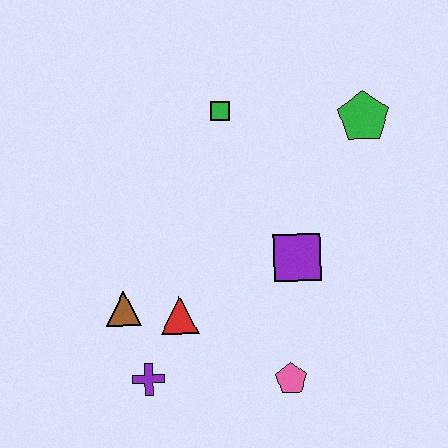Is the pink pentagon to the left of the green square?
No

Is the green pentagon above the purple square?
Yes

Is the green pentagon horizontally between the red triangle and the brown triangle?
No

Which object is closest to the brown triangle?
The red triangle is closest to the brown triangle.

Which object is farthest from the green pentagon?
The purple cross is farthest from the green pentagon.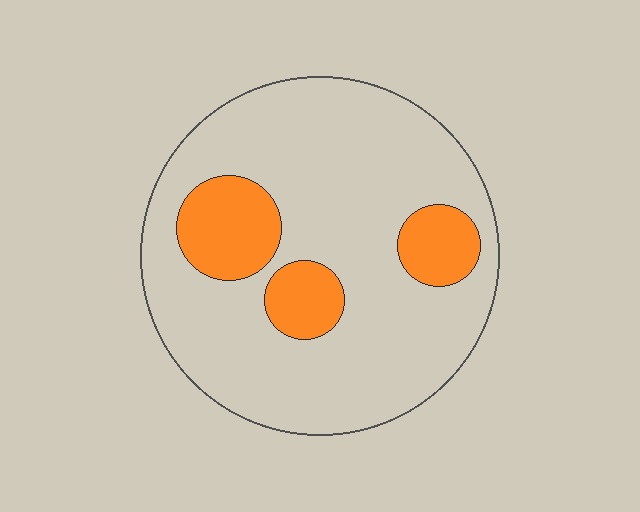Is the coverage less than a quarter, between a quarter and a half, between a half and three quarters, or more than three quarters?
Less than a quarter.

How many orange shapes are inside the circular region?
3.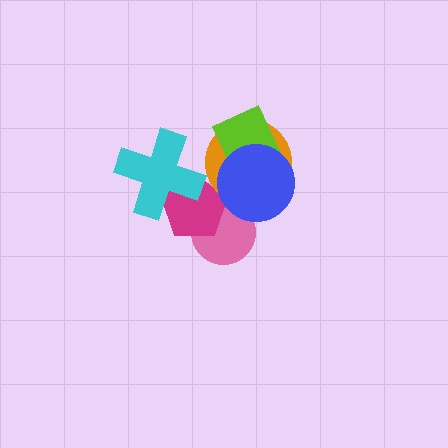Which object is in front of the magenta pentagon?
The cyan cross is in front of the magenta pentagon.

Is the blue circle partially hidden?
No, no other shape covers it.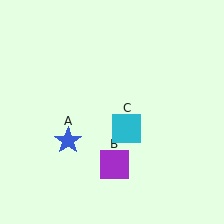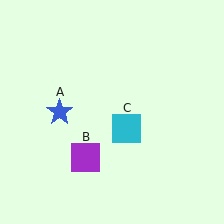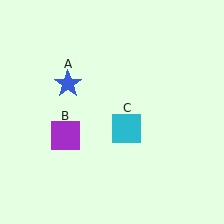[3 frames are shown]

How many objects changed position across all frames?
2 objects changed position: blue star (object A), purple square (object B).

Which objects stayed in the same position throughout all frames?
Cyan square (object C) remained stationary.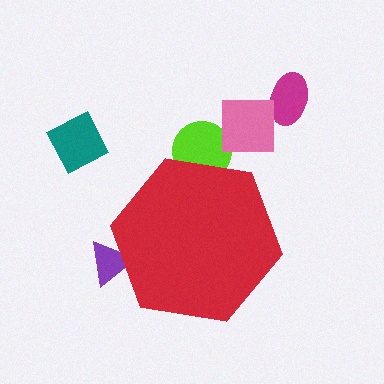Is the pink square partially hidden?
No, the pink square is fully visible.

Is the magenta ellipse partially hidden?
No, the magenta ellipse is fully visible.